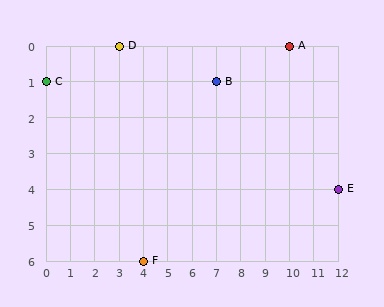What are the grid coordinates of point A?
Point A is at grid coordinates (10, 0).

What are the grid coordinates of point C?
Point C is at grid coordinates (0, 1).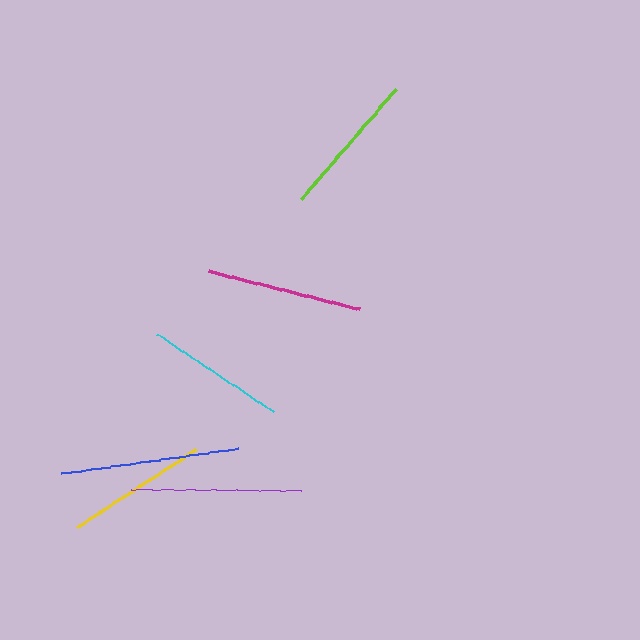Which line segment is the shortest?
The cyan line is the shortest at approximately 140 pixels.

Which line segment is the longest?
The blue line is the longest at approximately 179 pixels.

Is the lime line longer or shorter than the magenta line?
The magenta line is longer than the lime line.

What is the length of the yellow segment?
The yellow segment is approximately 143 pixels long.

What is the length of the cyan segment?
The cyan segment is approximately 140 pixels long.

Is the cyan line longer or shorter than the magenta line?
The magenta line is longer than the cyan line.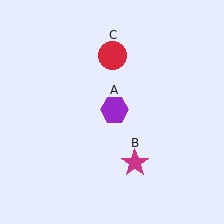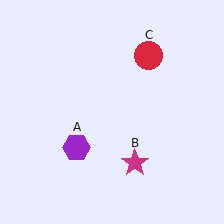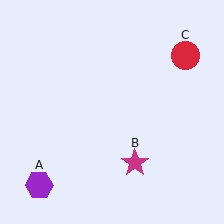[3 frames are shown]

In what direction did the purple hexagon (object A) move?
The purple hexagon (object A) moved down and to the left.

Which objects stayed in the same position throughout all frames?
Magenta star (object B) remained stationary.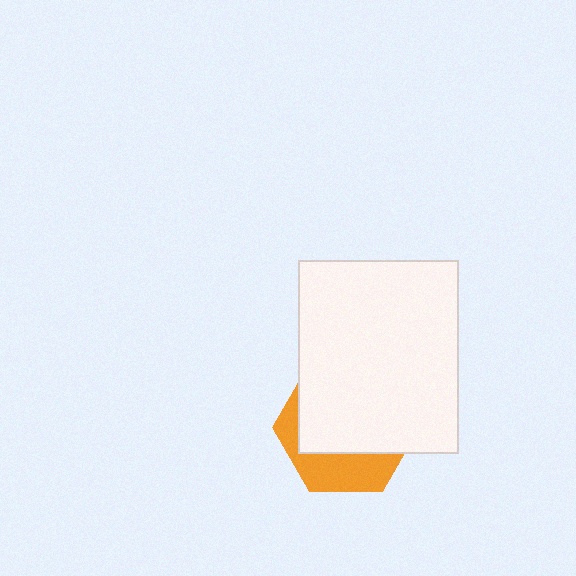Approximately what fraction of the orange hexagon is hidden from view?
Roughly 67% of the orange hexagon is hidden behind the white rectangle.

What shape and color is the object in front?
The object in front is a white rectangle.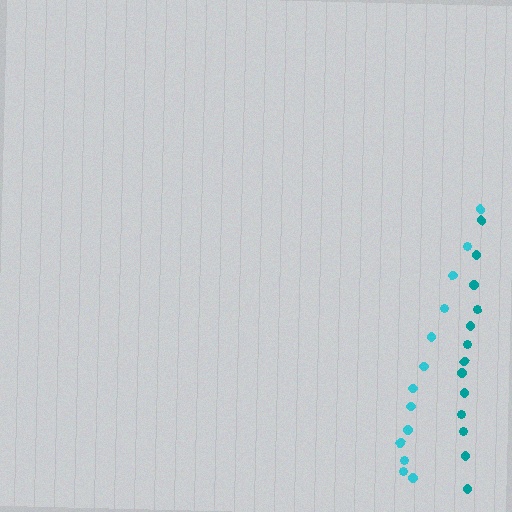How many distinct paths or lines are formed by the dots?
There are 2 distinct paths.